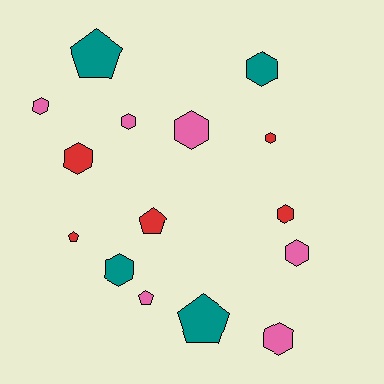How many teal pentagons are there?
There are 2 teal pentagons.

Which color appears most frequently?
Pink, with 6 objects.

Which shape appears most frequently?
Hexagon, with 10 objects.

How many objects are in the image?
There are 15 objects.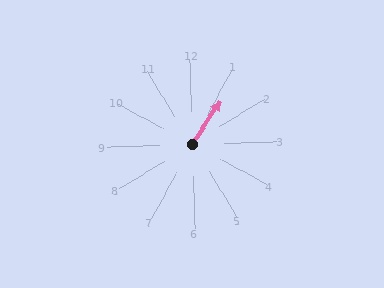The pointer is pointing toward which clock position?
Roughly 1 o'clock.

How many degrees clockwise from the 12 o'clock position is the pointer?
Approximately 35 degrees.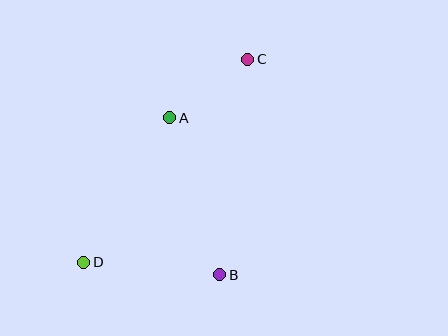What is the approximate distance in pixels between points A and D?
The distance between A and D is approximately 168 pixels.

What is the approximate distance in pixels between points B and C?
The distance between B and C is approximately 217 pixels.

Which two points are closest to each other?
Points A and C are closest to each other.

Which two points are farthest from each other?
Points C and D are farthest from each other.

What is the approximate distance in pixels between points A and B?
The distance between A and B is approximately 165 pixels.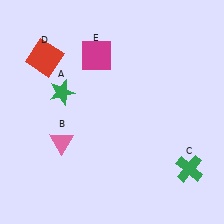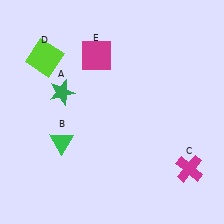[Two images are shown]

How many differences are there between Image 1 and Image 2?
There are 3 differences between the two images.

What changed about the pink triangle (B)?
In Image 1, B is pink. In Image 2, it changed to green.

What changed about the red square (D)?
In Image 1, D is red. In Image 2, it changed to lime.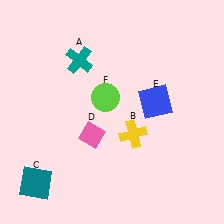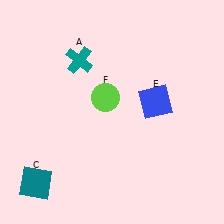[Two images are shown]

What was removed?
The yellow cross (B), the pink diamond (D) were removed in Image 2.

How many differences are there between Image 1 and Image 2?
There are 2 differences between the two images.